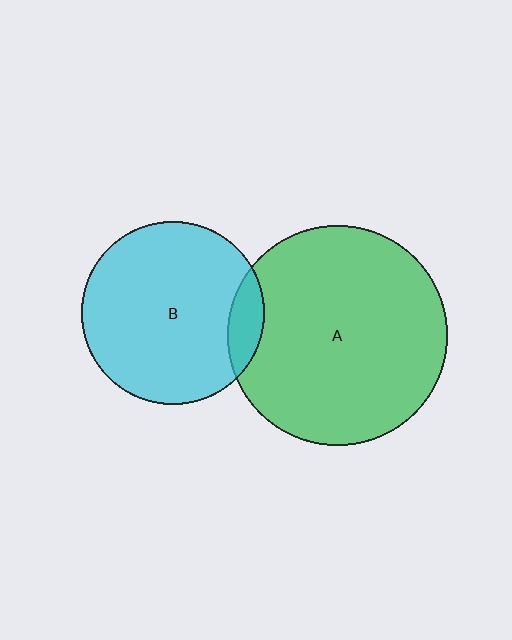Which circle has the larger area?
Circle A (green).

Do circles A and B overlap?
Yes.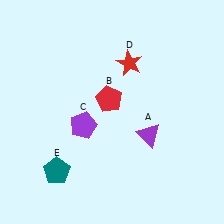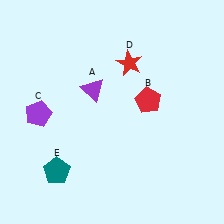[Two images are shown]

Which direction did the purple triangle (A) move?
The purple triangle (A) moved left.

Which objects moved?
The objects that moved are: the purple triangle (A), the red pentagon (B), the purple pentagon (C).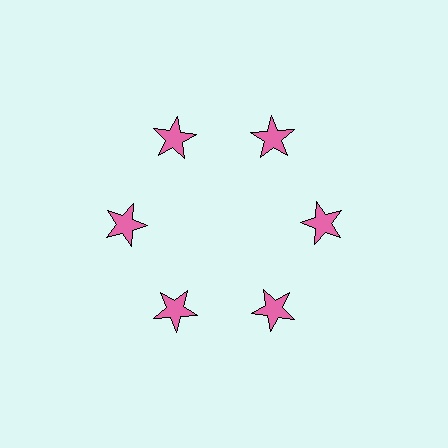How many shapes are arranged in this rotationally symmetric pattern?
There are 6 shapes, arranged in 6 groups of 1.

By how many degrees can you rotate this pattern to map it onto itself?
The pattern maps onto itself every 60 degrees of rotation.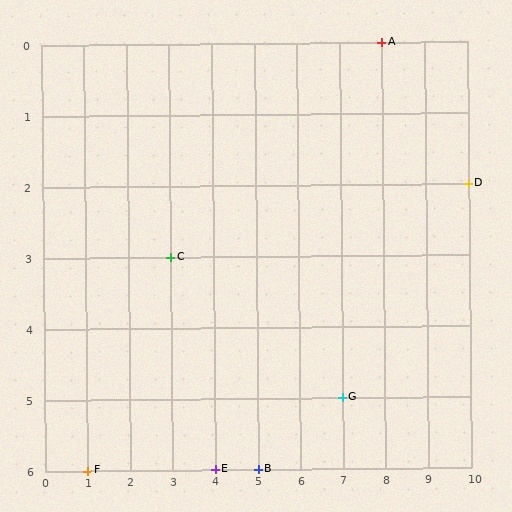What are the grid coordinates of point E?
Point E is at grid coordinates (4, 6).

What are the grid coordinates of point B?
Point B is at grid coordinates (5, 6).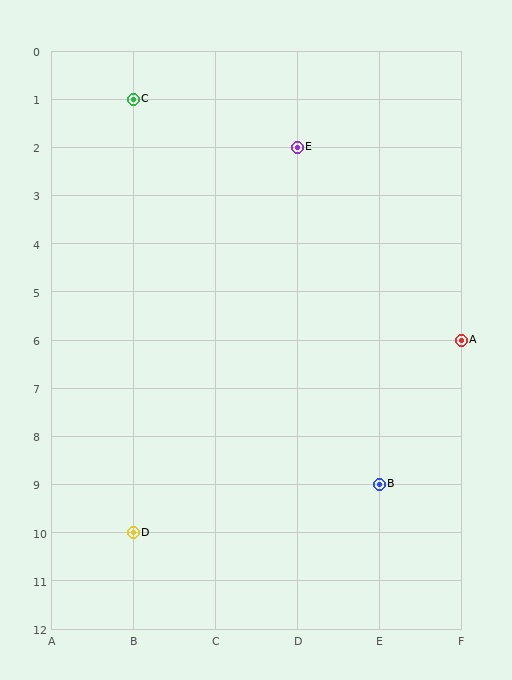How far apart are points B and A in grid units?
Points B and A are 1 column and 3 rows apart (about 3.2 grid units diagonally).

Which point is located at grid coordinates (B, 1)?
Point C is at (B, 1).